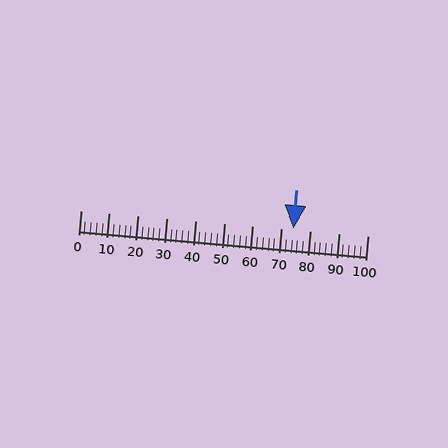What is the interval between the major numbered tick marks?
The major tick marks are spaced 10 units apart.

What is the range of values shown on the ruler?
The ruler shows values from 0 to 100.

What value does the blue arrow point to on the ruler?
The blue arrow points to approximately 74.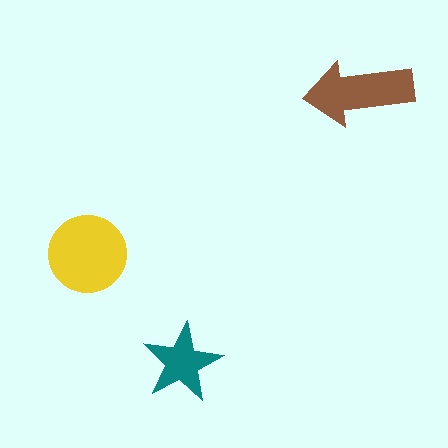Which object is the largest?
The yellow circle.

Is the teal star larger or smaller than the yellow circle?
Smaller.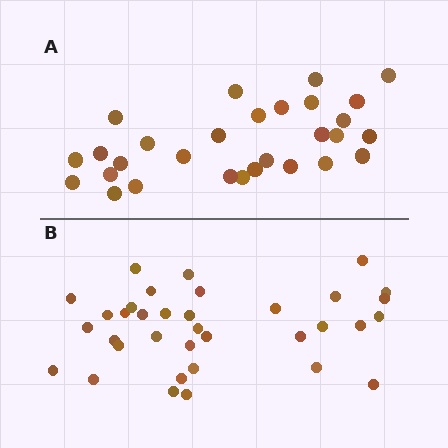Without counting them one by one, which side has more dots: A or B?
Region B (the bottom region) has more dots.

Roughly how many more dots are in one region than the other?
Region B has about 6 more dots than region A.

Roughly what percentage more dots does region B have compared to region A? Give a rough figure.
About 20% more.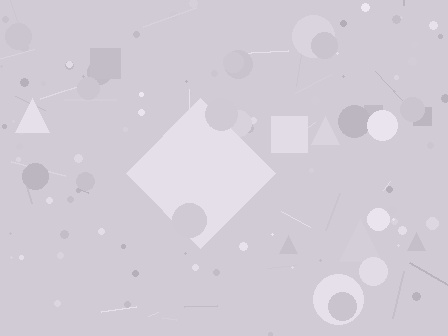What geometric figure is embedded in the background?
A diamond is embedded in the background.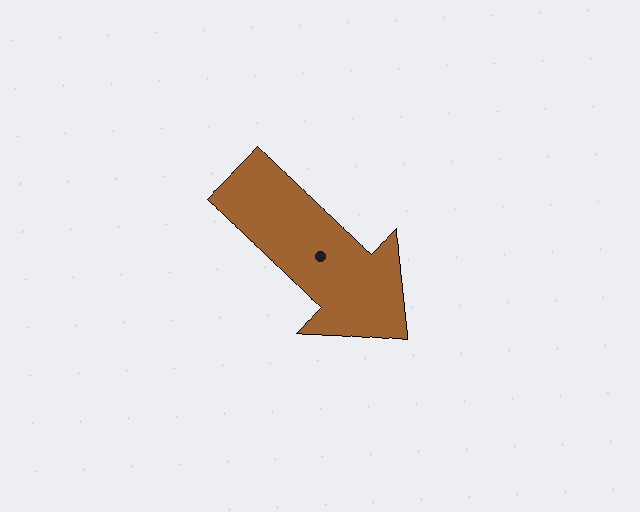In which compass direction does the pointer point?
Southeast.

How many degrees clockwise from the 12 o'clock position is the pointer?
Approximately 136 degrees.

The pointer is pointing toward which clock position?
Roughly 5 o'clock.